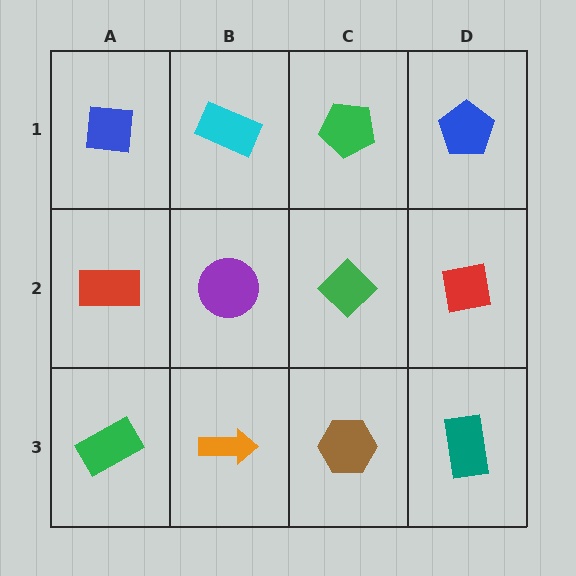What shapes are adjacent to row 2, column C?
A green pentagon (row 1, column C), a brown hexagon (row 3, column C), a purple circle (row 2, column B), a red square (row 2, column D).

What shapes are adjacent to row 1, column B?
A purple circle (row 2, column B), a blue square (row 1, column A), a green pentagon (row 1, column C).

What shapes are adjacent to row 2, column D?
A blue pentagon (row 1, column D), a teal rectangle (row 3, column D), a green diamond (row 2, column C).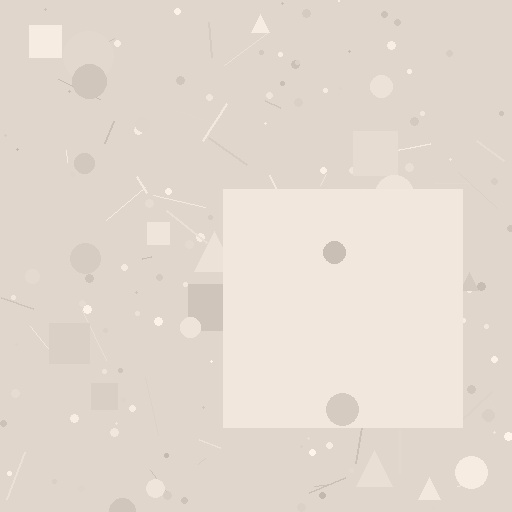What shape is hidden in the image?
A square is hidden in the image.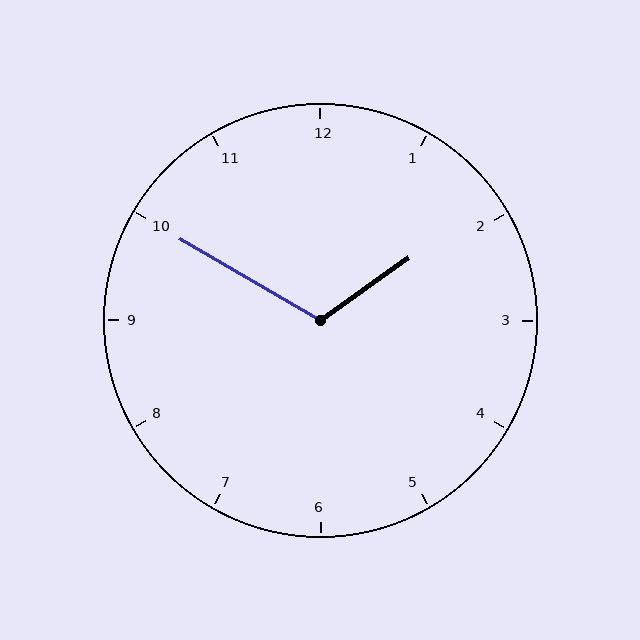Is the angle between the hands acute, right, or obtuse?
It is obtuse.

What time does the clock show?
1:50.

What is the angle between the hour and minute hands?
Approximately 115 degrees.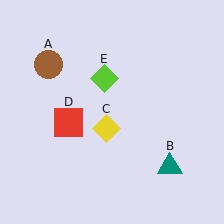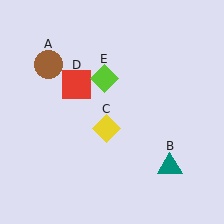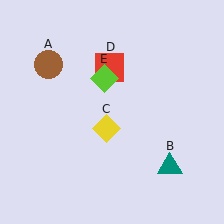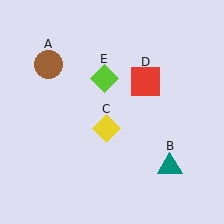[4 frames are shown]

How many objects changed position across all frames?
1 object changed position: red square (object D).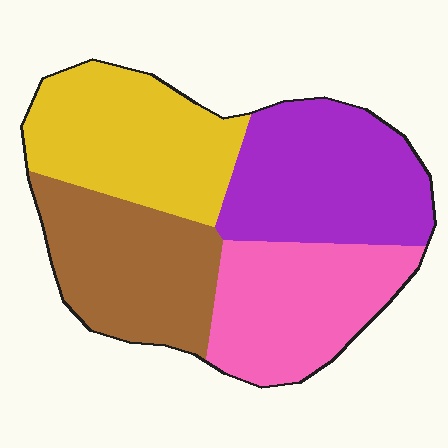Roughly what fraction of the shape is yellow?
Yellow takes up about one quarter (1/4) of the shape.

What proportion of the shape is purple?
Purple covers roughly 25% of the shape.